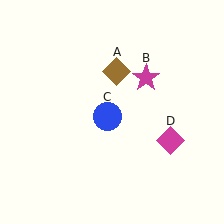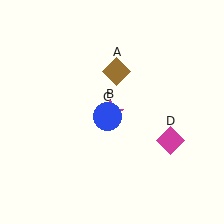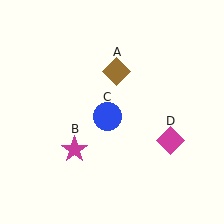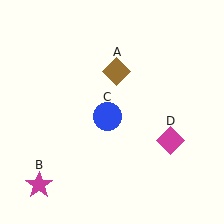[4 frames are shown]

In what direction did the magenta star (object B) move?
The magenta star (object B) moved down and to the left.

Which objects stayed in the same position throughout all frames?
Brown diamond (object A) and blue circle (object C) and magenta diamond (object D) remained stationary.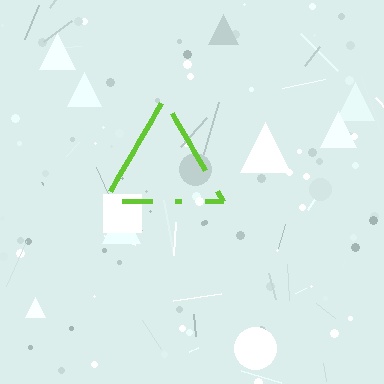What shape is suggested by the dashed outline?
The dashed outline suggests a triangle.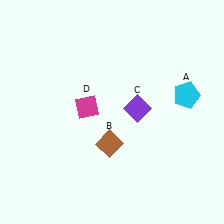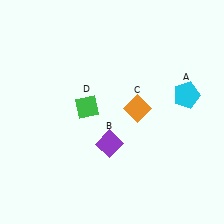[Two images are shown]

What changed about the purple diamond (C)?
In Image 1, C is purple. In Image 2, it changed to orange.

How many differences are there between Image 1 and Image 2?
There are 3 differences between the two images.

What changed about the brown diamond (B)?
In Image 1, B is brown. In Image 2, it changed to purple.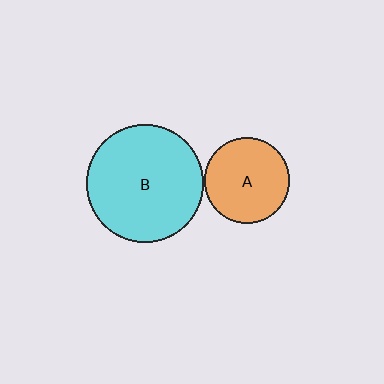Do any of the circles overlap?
No, none of the circles overlap.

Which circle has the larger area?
Circle B (cyan).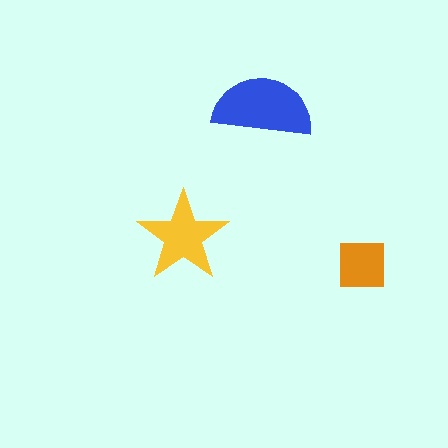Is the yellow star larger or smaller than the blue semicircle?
Smaller.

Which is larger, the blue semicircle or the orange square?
The blue semicircle.